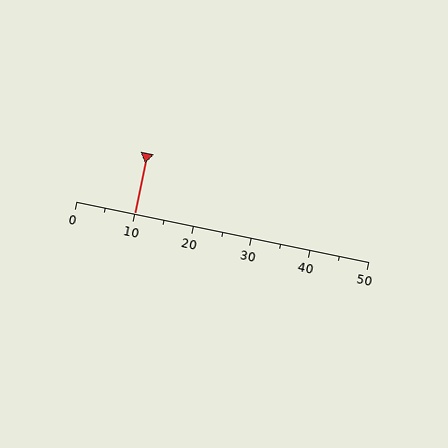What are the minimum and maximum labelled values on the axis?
The axis runs from 0 to 50.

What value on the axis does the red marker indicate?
The marker indicates approximately 10.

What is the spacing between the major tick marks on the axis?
The major ticks are spaced 10 apart.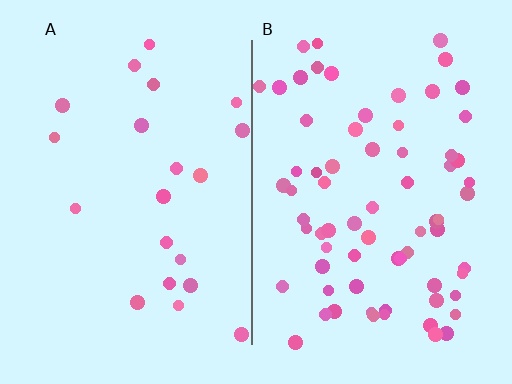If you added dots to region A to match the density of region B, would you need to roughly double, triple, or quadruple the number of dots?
Approximately triple.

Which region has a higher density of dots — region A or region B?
B (the right).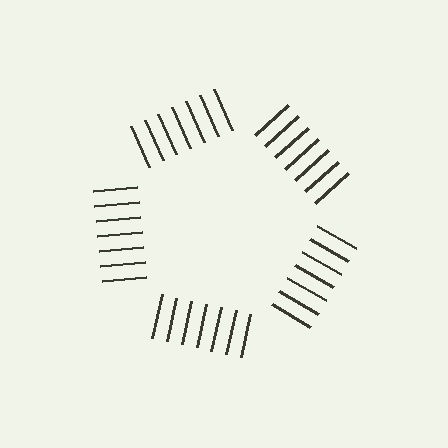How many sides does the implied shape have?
5 sides — the line-ends trace a pentagon.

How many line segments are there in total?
35 — 7 along each of the 5 edges.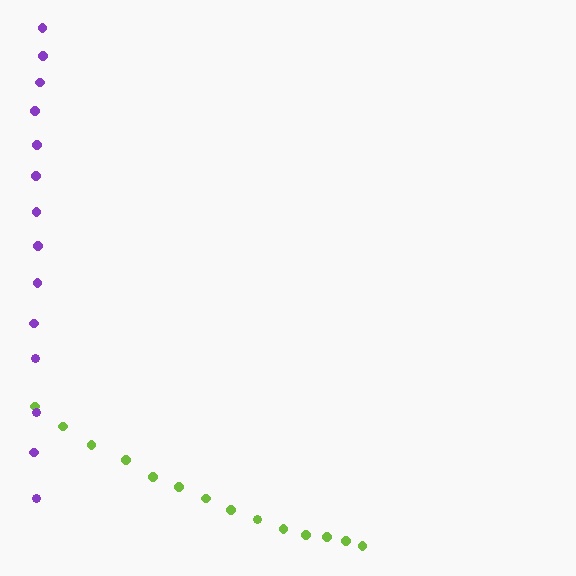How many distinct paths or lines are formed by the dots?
There are 2 distinct paths.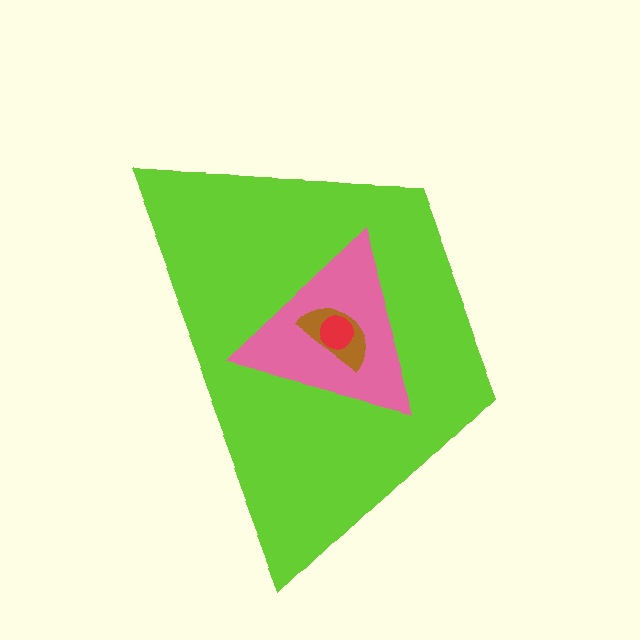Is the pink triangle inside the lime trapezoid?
Yes.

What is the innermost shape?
The red circle.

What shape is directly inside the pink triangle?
The brown semicircle.